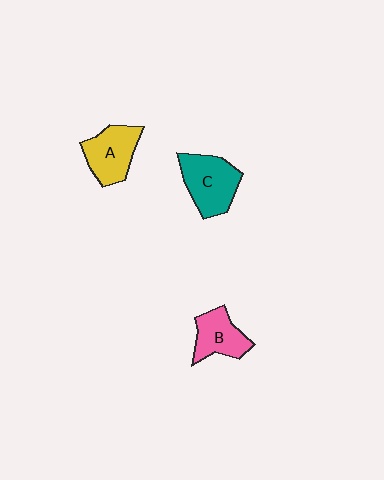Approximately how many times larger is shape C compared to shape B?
Approximately 1.3 times.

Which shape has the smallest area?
Shape B (pink).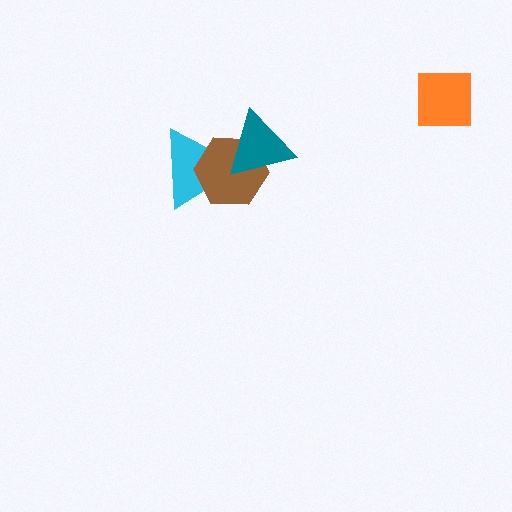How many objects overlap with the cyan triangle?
2 objects overlap with the cyan triangle.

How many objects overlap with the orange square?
0 objects overlap with the orange square.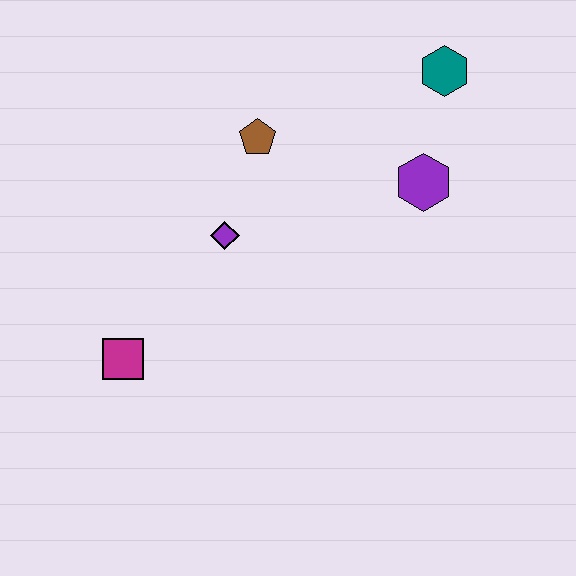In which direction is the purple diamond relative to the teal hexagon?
The purple diamond is to the left of the teal hexagon.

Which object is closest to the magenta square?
The purple diamond is closest to the magenta square.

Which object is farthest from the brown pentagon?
The magenta square is farthest from the brown pentagon.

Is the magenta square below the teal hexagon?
Yes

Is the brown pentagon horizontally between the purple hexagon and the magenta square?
Yes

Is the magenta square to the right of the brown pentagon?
No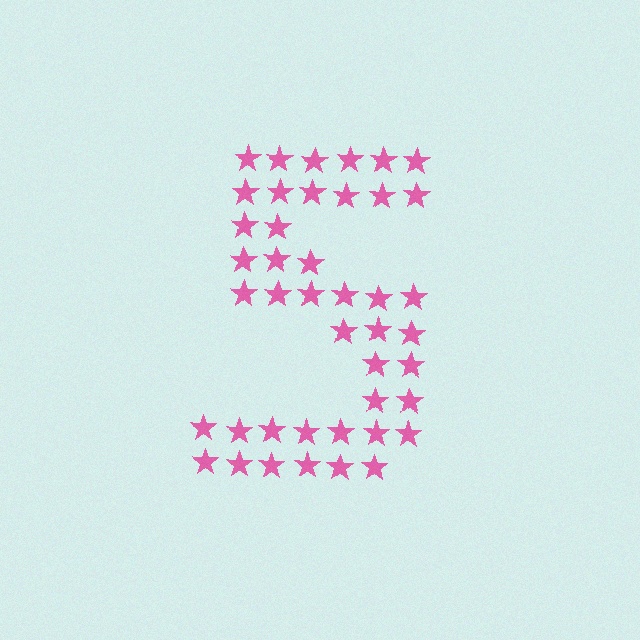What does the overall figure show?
The overall figure shows the digit 5.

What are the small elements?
The small elements are stars.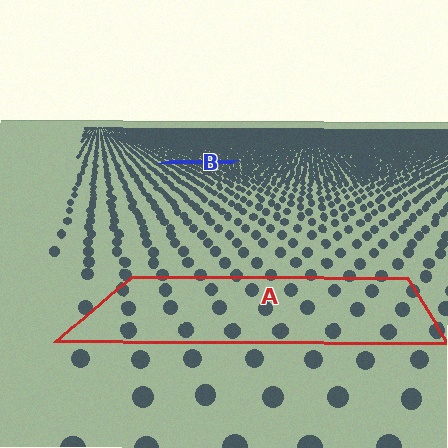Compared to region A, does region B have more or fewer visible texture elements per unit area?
Region B has more texture elements per unit area — they are packed more densely because it is farther away.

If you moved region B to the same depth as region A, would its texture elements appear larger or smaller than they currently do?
They would appear larger. At a closer depth, the same texture elements are projected at a bigger on-screen size.